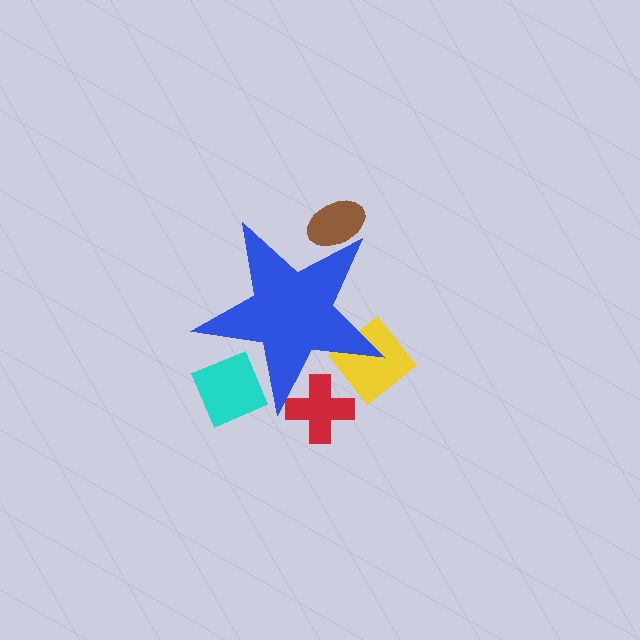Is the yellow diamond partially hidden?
Yes, the yellow diamond is partially hidden behind the blue star.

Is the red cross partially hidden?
Yes, the red cross is partially hidden behind the blue star.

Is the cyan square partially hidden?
Yes, the cyan square is partially hidden behind the blue star.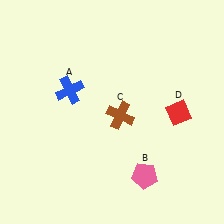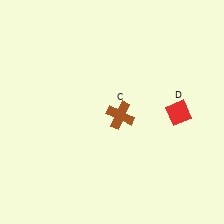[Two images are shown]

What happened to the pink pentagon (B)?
The pink pentagon (B) was removed in Image 2. It was in the bottom-right area of Image 1.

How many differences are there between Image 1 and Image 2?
There are 2 differences between the two images.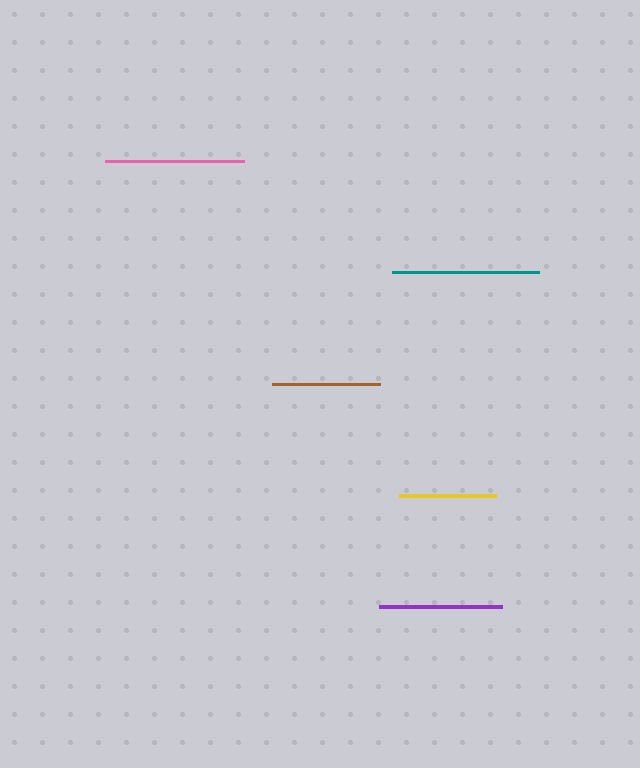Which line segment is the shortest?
The yellow line is the shortest at approximately 97 pixels.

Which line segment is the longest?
The teal line is the longest at approximately 148 pixels.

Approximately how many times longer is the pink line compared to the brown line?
The pink line is approximately 1.3 times the length of the brown line.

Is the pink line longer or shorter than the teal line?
The teal line is longer than the pink line.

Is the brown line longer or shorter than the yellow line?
The brown line is longer than the yellow line.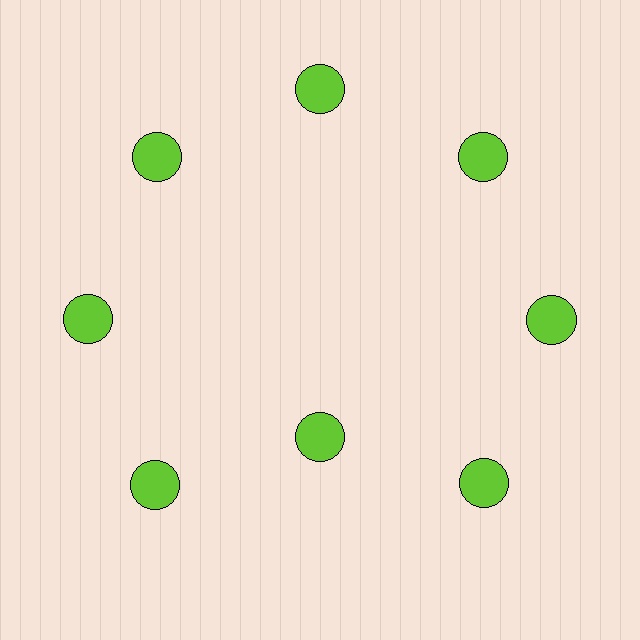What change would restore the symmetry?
The symmetry would be restored by moving it outward, back onto the ring so that all 8 circles sit at equal angles and equal distance from the center.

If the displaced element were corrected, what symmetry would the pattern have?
It would have 8-fold rotational symmetry — the pattern would map onto itself every 45 degrees.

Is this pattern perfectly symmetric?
No. The 8 lime circles are arranged in a ring, but one element near the 6 o'clock position is pulled inward toward the center, breaking the 8-fold rotational symmetry.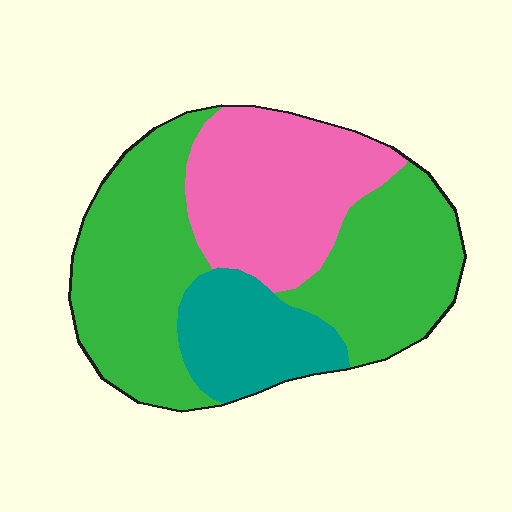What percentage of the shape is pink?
Pink takes up between a sixth and a third of the shape.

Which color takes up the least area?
Teal, at roughly 15%.